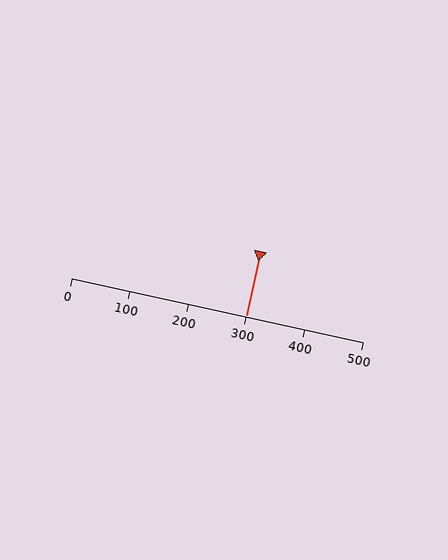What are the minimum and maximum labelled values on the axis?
The axis runs from 0 to 500.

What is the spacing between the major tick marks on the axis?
The major ticks are spaced 100 apart.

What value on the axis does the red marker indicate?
The marker indicates approximately 300.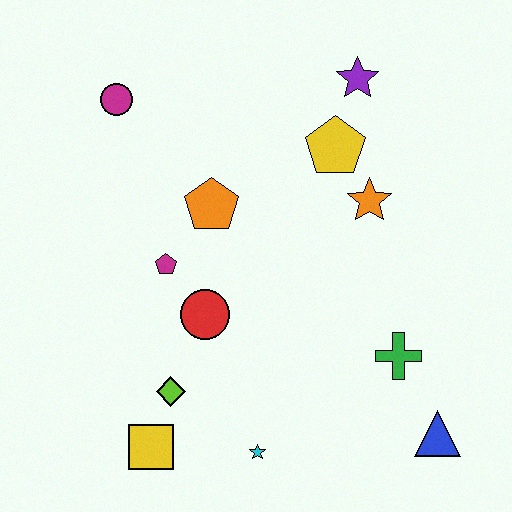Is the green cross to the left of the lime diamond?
No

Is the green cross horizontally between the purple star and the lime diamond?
No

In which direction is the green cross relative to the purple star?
The green cross is below the purple star.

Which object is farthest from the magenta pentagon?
The blue triangle is farthest from the magenta pentagon.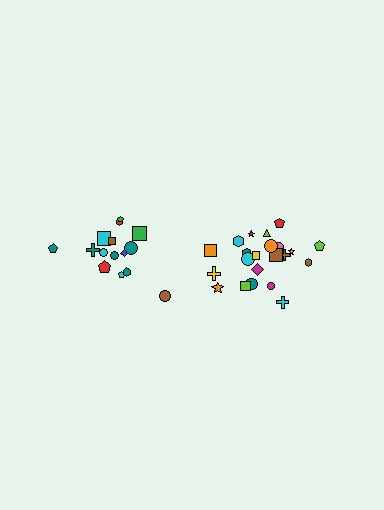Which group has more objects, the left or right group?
The right group.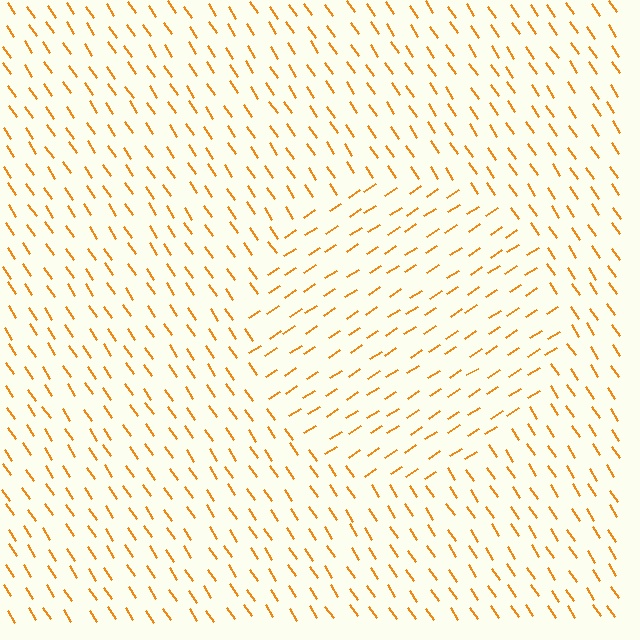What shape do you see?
I see a circle.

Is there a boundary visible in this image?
Yes, there is a texture boundary formed by a change in line orientation.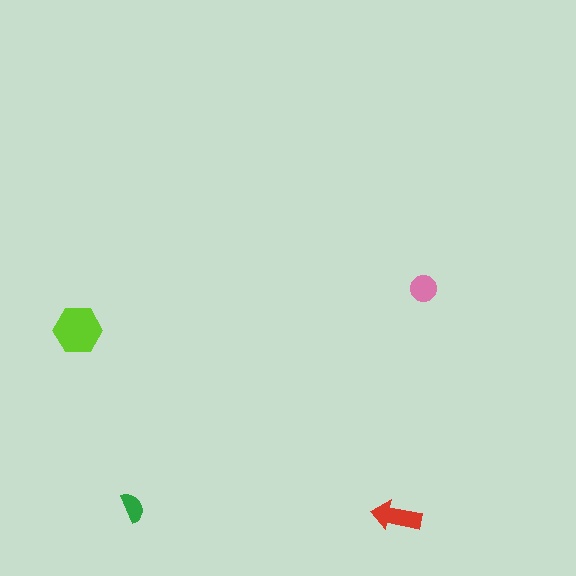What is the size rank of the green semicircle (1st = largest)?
4th.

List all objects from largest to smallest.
The lime hexagon, the red arrow, the pink circle, the green semicircle.